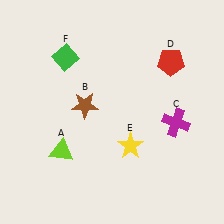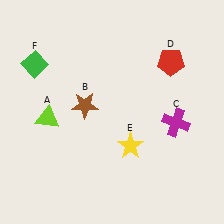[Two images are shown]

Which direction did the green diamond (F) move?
The green diamond (F) moved left.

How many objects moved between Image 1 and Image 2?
2 objects moved between the two images.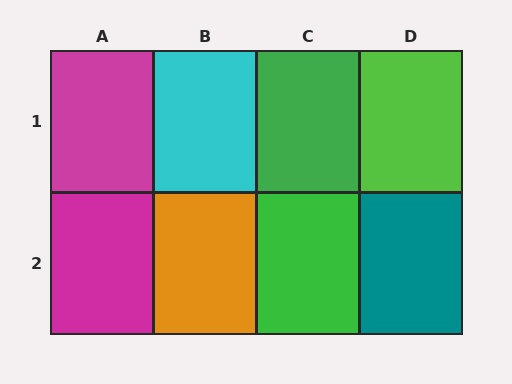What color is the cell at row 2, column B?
Orange.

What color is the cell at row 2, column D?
Teal.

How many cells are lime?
1 cell is lime.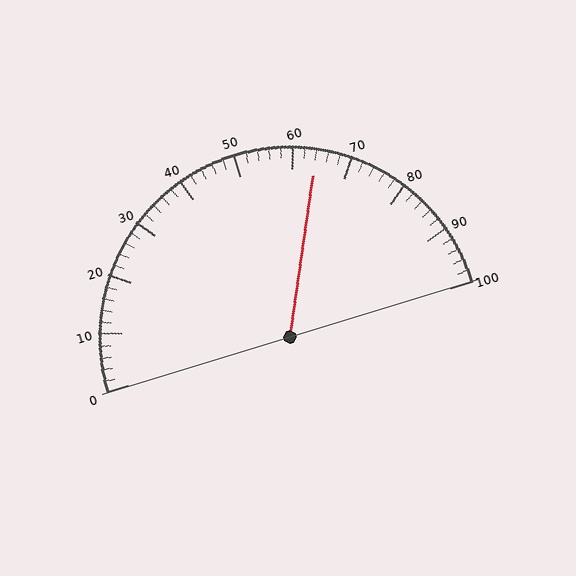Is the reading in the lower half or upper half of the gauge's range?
The reading is in the upper half of the range (0 to 100).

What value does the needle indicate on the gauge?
The needle indicates approximately 64.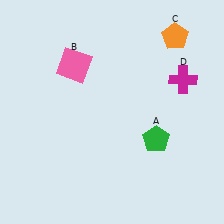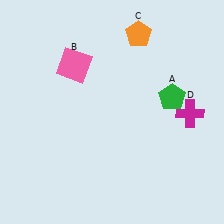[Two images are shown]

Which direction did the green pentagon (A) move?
The green pentagon (A) moved up.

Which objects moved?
The objects that moved are: the green pentagon (A), the orange pentagon (C), the magenta cross (D).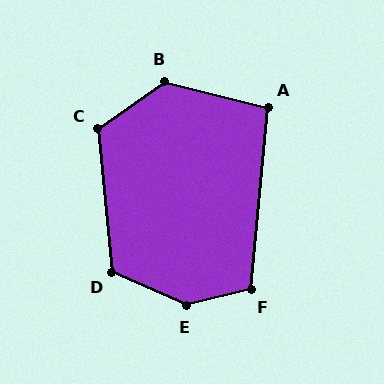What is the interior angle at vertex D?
Approximately 120 degrees (obtuse).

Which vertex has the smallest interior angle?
A, at approximately 99 degrees.